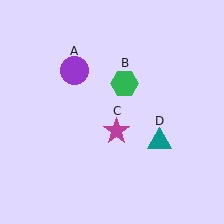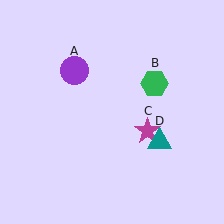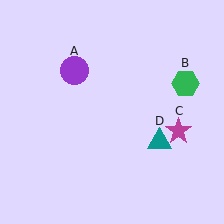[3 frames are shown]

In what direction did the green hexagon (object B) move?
The green hexagon (object B) moved right.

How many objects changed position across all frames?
2 objects changed position: green hexagon (object B), magenta star (object C).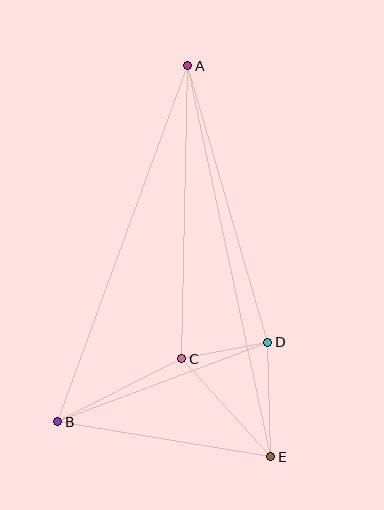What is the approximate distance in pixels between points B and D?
The distance between B and D is approximately 224 pixels.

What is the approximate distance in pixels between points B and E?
The distance between B and E is approximately 216 pixels.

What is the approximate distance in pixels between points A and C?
The distance between A and C is approximately 293 pixels.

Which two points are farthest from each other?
Points A and E are farthest from each other.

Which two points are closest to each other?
Points C and D are closest to each other.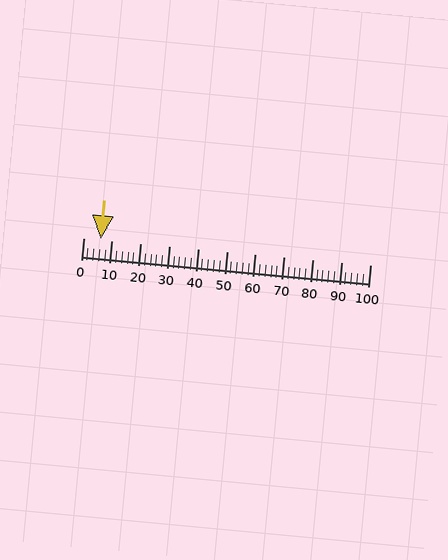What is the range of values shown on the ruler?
The ruler shows values from 0 to 100.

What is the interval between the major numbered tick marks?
The major tick marks are spaced 10 units apart.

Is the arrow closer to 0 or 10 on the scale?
The arrow is closer to 10.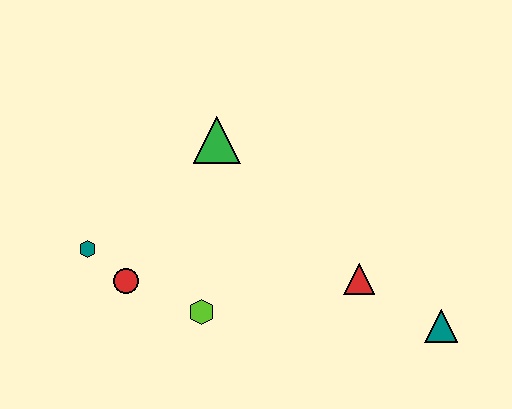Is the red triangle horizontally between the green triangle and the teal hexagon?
No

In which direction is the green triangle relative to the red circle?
The green triangle is above the red circle.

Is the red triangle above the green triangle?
No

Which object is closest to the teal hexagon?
The red circle is closest to the teal hexagon.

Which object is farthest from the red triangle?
The teal hexagon is farthest from the red triangle.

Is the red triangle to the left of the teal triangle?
Yes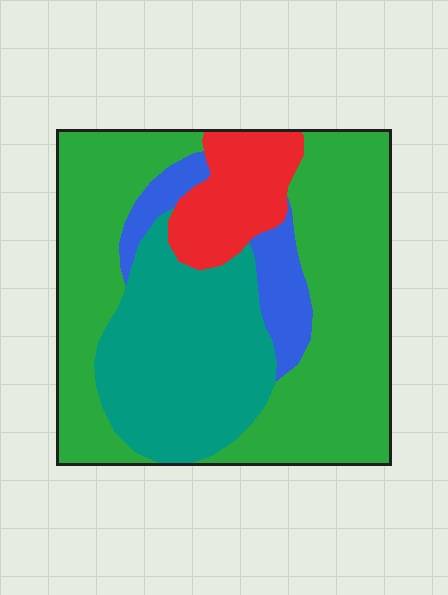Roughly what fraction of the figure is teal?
Teal takes up about one quarter (1/4) of the figure.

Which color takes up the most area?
Green, at roughly 55%.